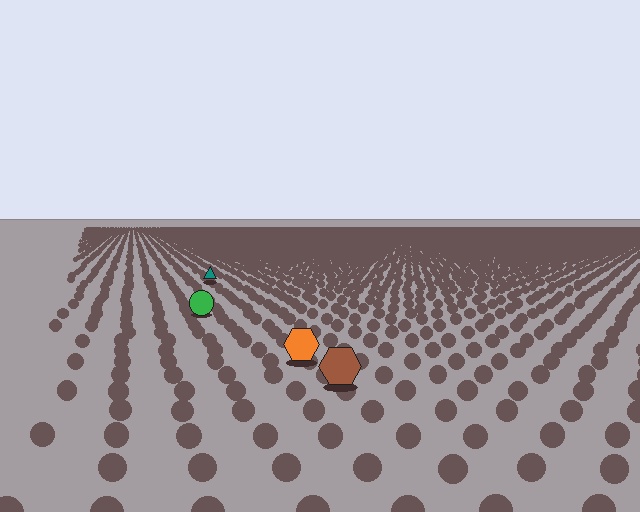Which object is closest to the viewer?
The brown hexagon is closest. The texture marks near it are larger and more spread out.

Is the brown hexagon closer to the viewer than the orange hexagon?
Yes. The brown hexagon is closer — you can tell from the texture gradient: the ground texture is coarser near it.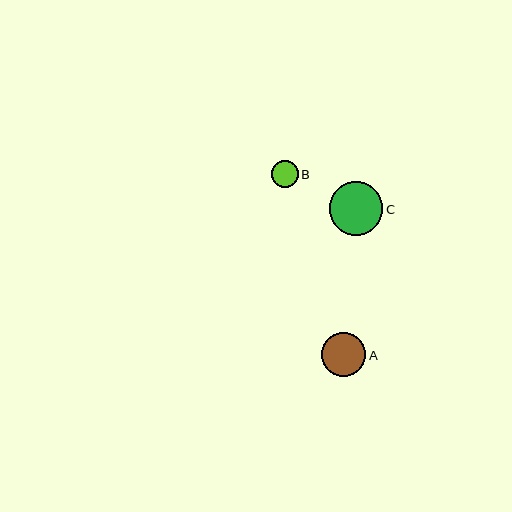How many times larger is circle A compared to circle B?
Circle A is approximately 1.6 times the size of circle B.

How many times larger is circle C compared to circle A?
Circle C is approximately 1.2 times the size of circle A.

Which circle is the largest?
Circle C is the largest with a size of approximately 53 pixels.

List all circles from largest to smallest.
From largest to smallest: C, A, B.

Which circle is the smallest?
Circle B is the smallest with a size of approximately 27 pixels.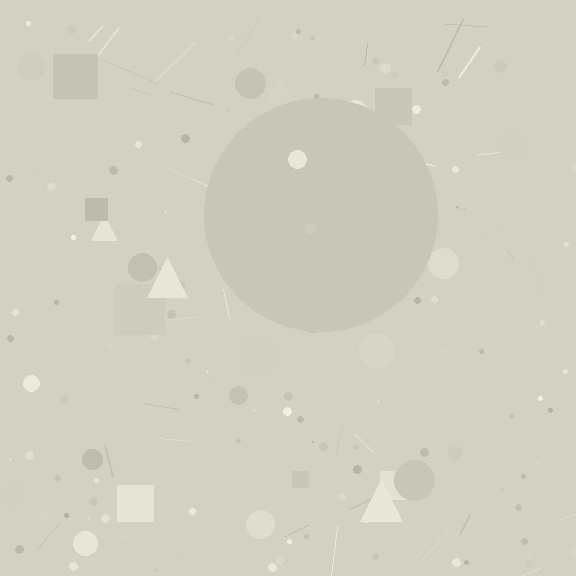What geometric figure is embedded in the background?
A circle is embedded in the background.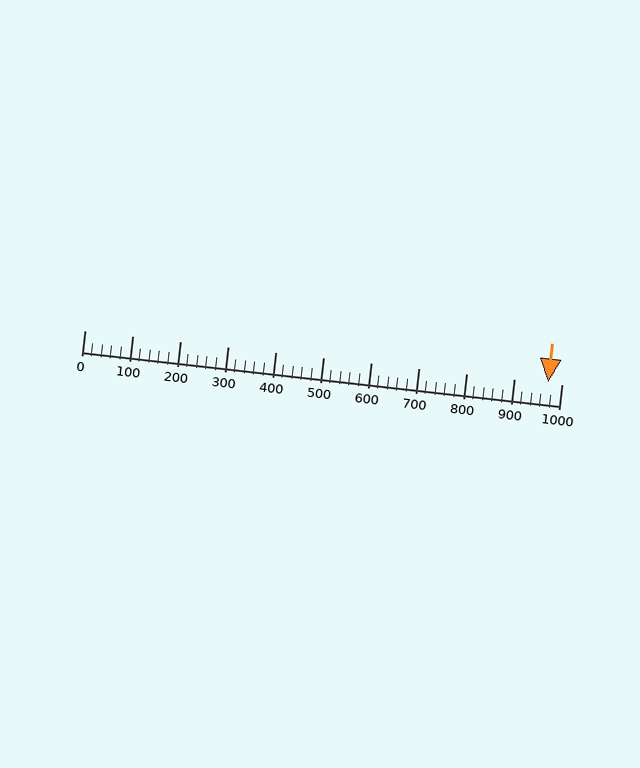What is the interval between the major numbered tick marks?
The major tick marks are spaced 100 units apart.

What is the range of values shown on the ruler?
The ruler shows values from 0 to 1000.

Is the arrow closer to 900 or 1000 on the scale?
The arrow is closer to 1000.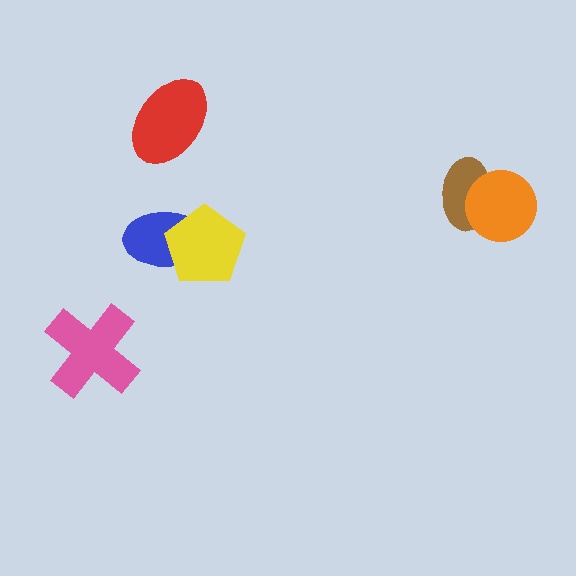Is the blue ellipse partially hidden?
Yes, it is partially covered by another shape.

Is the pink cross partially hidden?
No, no other shape covers it.